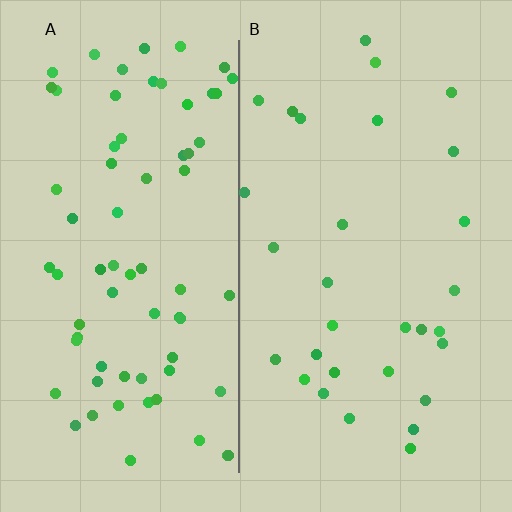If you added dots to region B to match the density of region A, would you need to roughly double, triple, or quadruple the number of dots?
Approximately double.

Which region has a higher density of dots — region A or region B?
A (the left).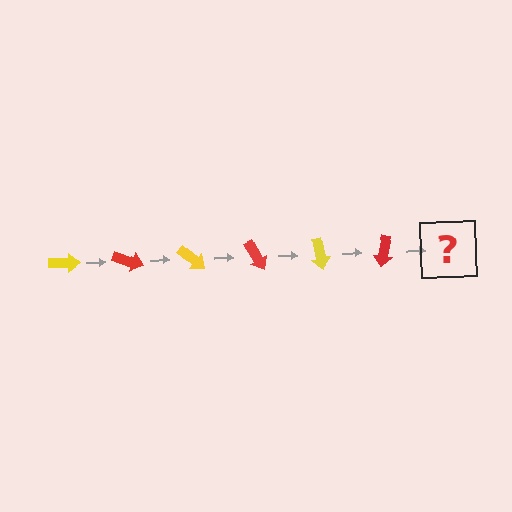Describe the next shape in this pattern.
It should be a yellow arrow, rotated 120 degrees from the start.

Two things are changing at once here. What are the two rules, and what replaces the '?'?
The two rules are that it rotates 20 degrees each step and the color cycles through yellow and red. The '?' should be a yellow arrow, rotated 120 degrees from the start.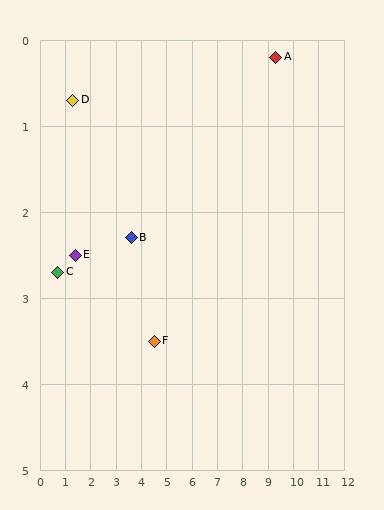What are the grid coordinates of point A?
Point A is at approximately (9.3, 0.2).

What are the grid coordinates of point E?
Point E is at approximately (1.4, 2.5).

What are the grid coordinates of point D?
Point D is at approximately (1.3, 0.7).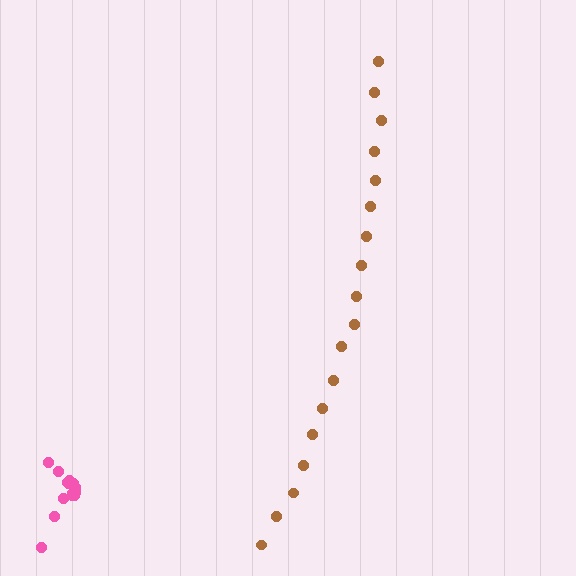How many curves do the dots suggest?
There are 2 distinct paths.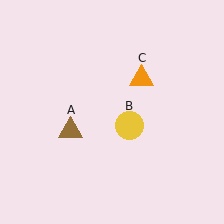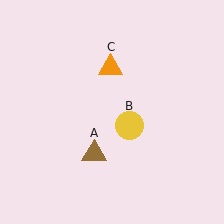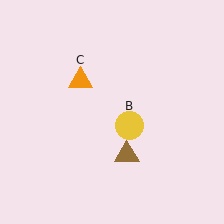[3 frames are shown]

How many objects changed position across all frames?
2 objects changed position: brown triangle (object A), orange triangle (object C).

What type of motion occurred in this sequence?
The brown triangle (object A), orange triangle (object C) rotated counterclockwise around the center of the scene.